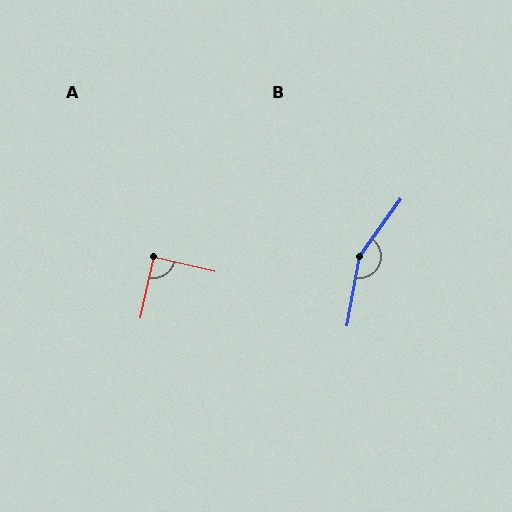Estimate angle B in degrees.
Approximately 154 degrees.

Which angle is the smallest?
A, at approximately 89 degrees.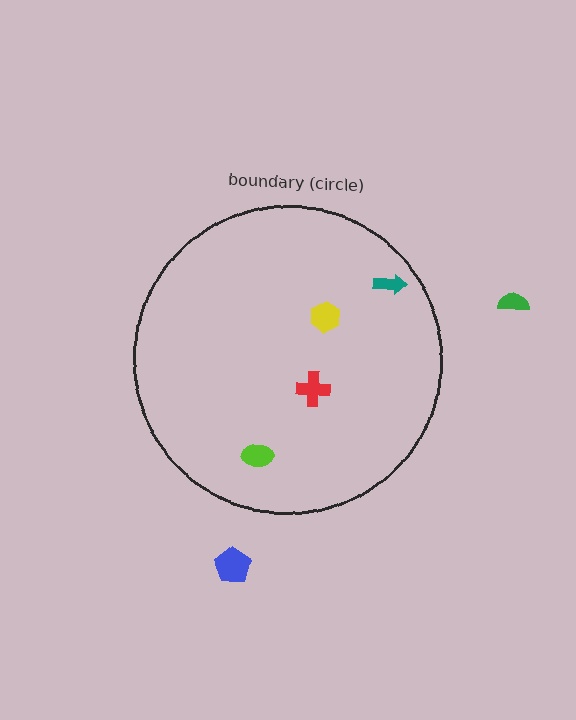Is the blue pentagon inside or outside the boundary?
Outside.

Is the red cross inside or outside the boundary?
Inside.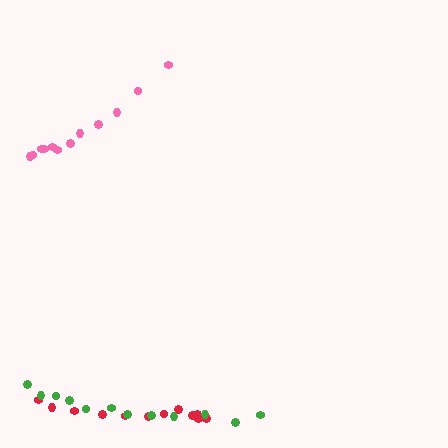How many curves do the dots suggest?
There are 3 distinct paths.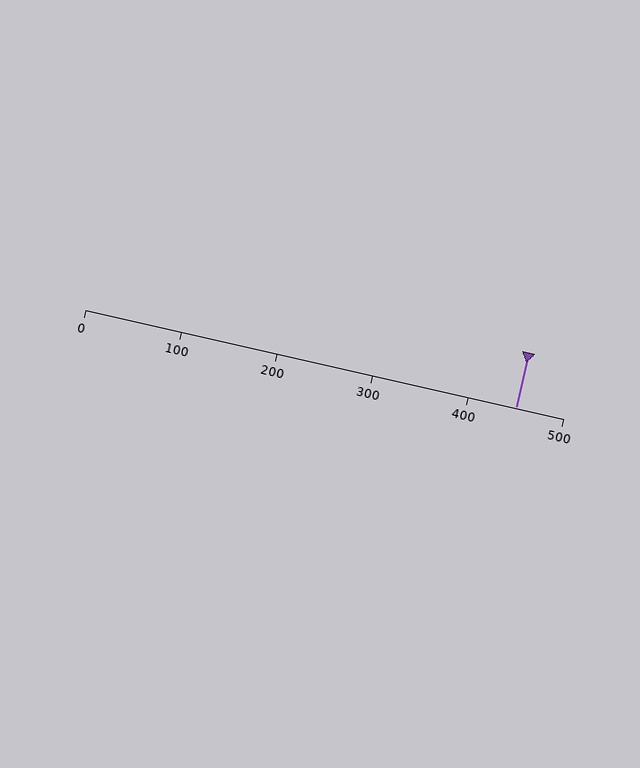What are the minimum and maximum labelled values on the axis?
The axis runs from 0 to 500.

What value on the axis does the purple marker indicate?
The marker indicates approximately 450.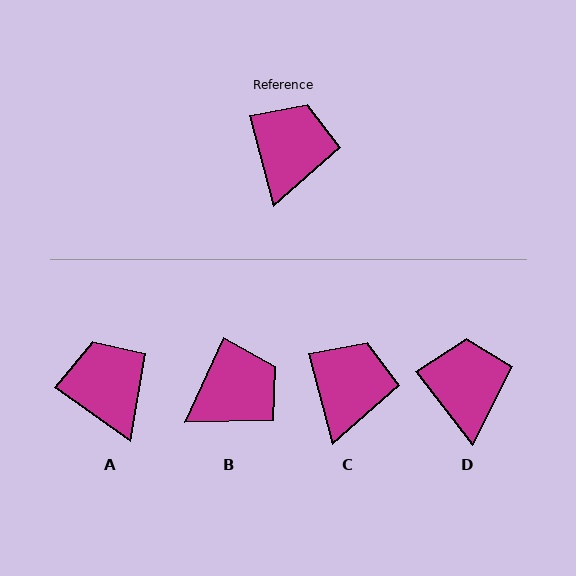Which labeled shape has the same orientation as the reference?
C.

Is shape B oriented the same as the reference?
No, it is off by about 40 degrees.